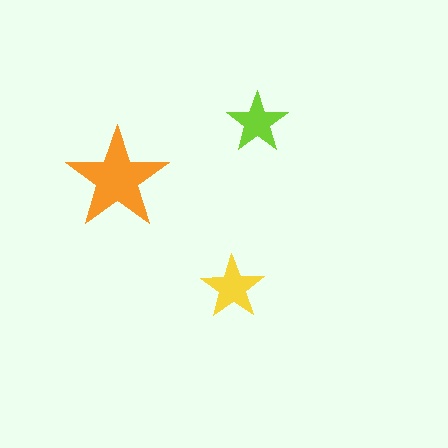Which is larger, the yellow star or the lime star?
The yellow one.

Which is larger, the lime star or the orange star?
The orange one.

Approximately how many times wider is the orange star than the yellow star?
About 1.5 times wider.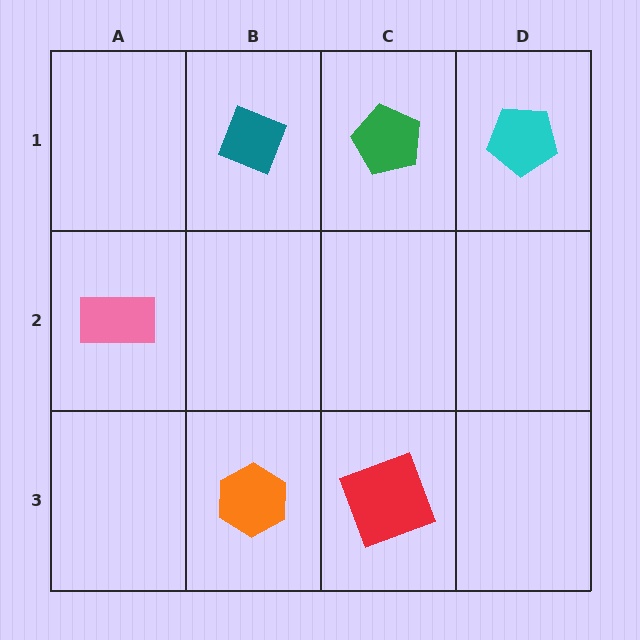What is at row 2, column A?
A pink rectangle.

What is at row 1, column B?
A teal diamond.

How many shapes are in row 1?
3 shapes.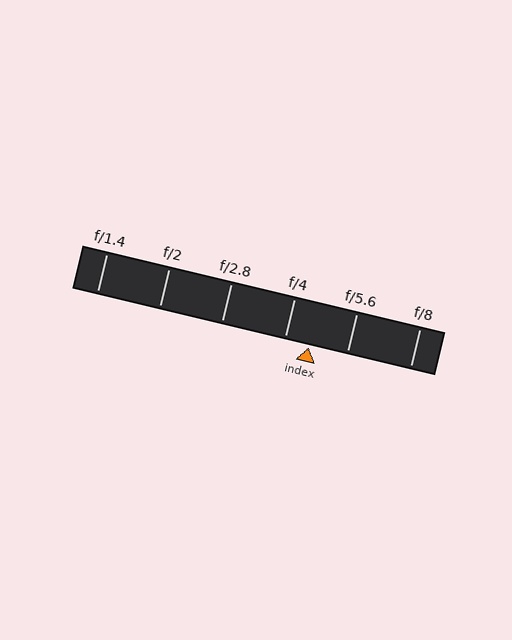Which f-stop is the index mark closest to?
The index mark is closest to f/4.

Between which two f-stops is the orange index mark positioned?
The index mark is between f/4 and f/5.6.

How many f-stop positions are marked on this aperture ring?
There are 6 f-stop positions marked.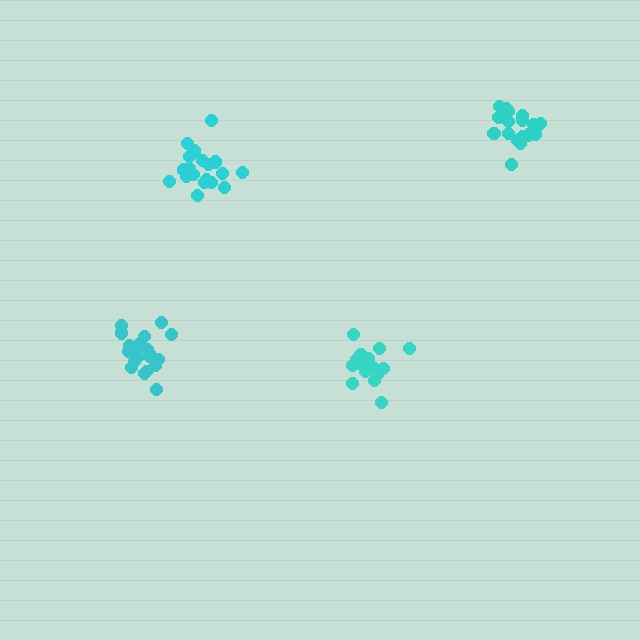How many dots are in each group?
Group 1: 20 dots, Group 2: 20 dots, Group 3: 18 dots, Group 4: 20 dots (78 total).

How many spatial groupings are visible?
There are 4 spatial groupings.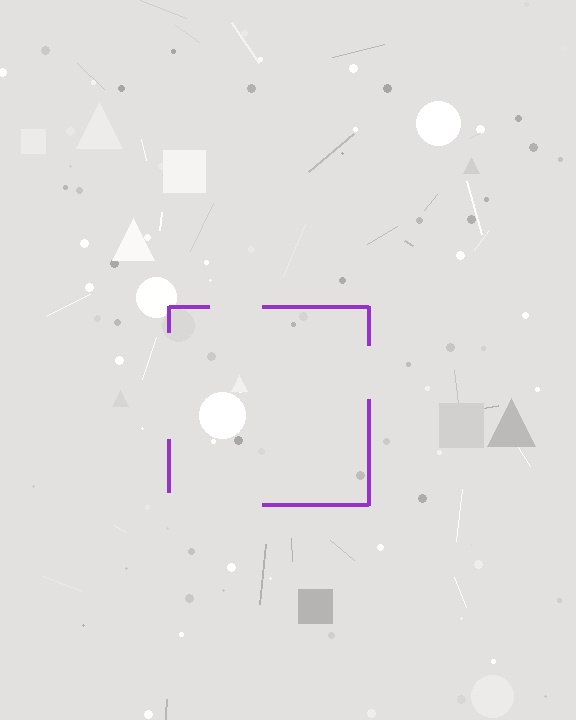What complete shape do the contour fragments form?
The contour fragments form a square.